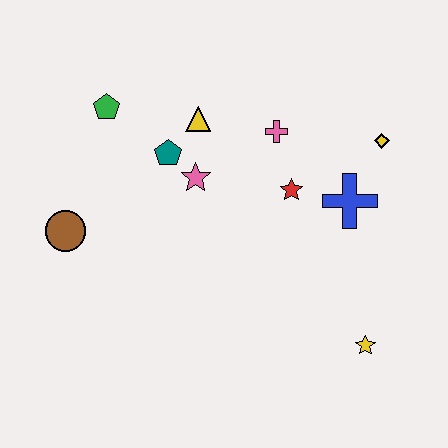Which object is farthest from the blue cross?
The brown circle is farthest from the blue cross.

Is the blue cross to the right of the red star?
Yes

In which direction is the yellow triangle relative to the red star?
The yellow triangle is to the left of the red star.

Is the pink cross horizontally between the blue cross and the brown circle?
Yes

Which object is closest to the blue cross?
The red star is closest to the blue cross.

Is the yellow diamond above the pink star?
Yes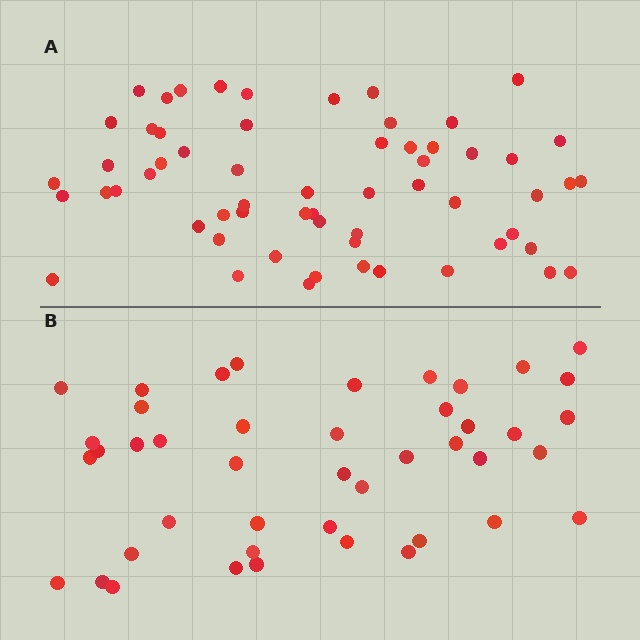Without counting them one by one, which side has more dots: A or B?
Region A (the top region) has more dots.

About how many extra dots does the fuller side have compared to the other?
Region A has approximately 15 more dots than region B.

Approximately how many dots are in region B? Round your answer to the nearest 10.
About 40 dots. (The exact count is 44, which rounds to 40.)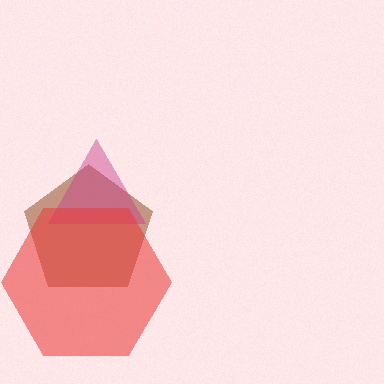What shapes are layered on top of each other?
The layered shapes are: a brown pentagon, a magenta triangle, a red hexagon.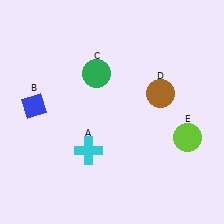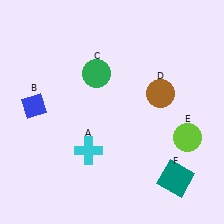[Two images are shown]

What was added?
A teal square (F) was added in Image 2.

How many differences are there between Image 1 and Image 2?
There is 1 difference between the two images.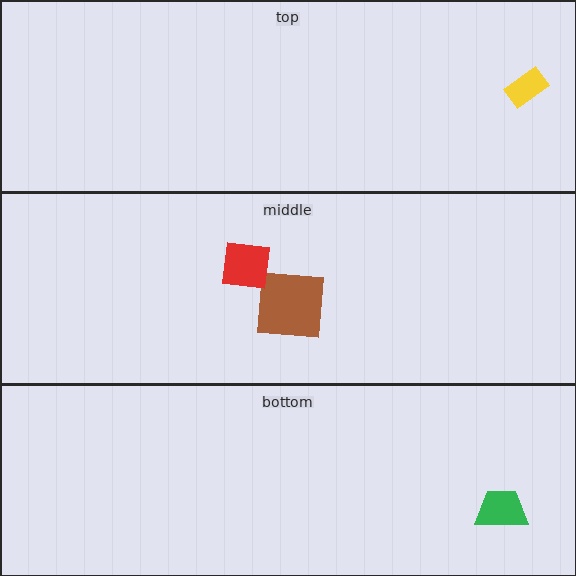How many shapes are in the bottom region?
1.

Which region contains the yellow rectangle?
The top region.